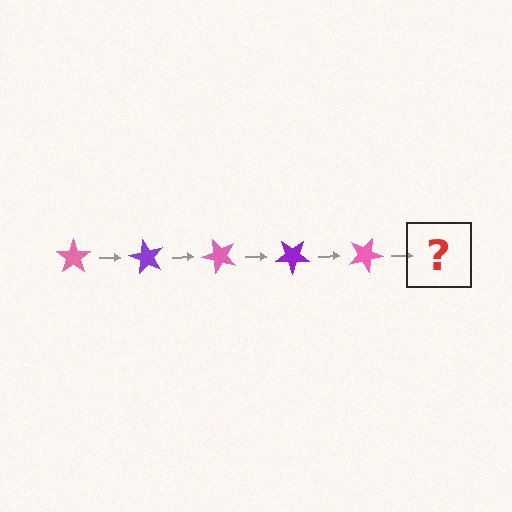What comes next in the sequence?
The next element should be a purple star, rotated 300 degrees from the start.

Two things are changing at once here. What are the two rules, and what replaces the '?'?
The two rules are that it rotates 60 degrees each step and the color cycles through pink and purple. The '?' should be a purple star, rotated 300 degrees from the start.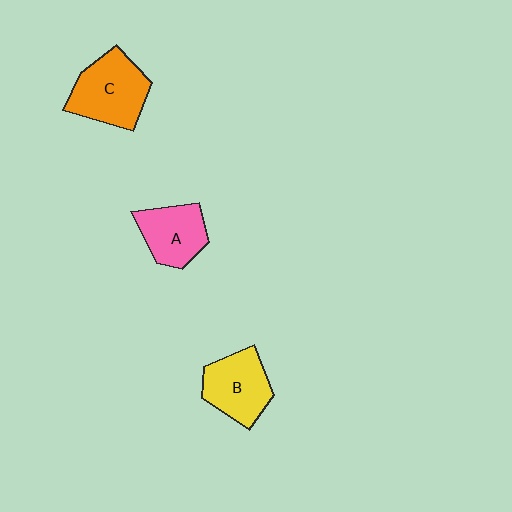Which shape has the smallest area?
Shape A (pink).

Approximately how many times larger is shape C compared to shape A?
Approximately 1.3 times.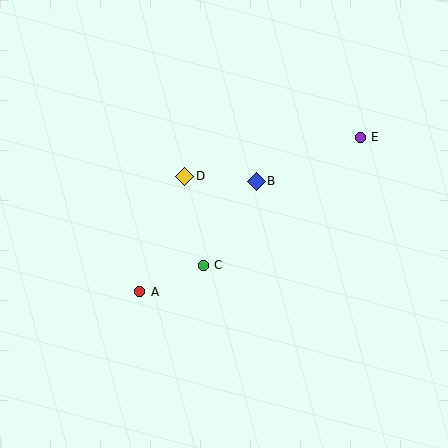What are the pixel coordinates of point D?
Point D is at (185, 176).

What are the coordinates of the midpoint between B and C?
The midpoint between B and C is at (230, 223).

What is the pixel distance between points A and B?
The distance between A and B is 161 pixels.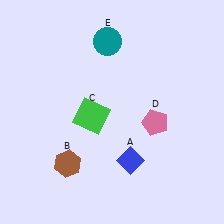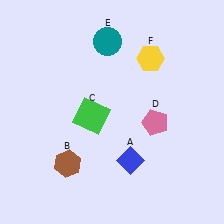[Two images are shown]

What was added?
A yellow hexagon (F) was added in Image 2.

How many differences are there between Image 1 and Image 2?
There is 1 difference between the two images.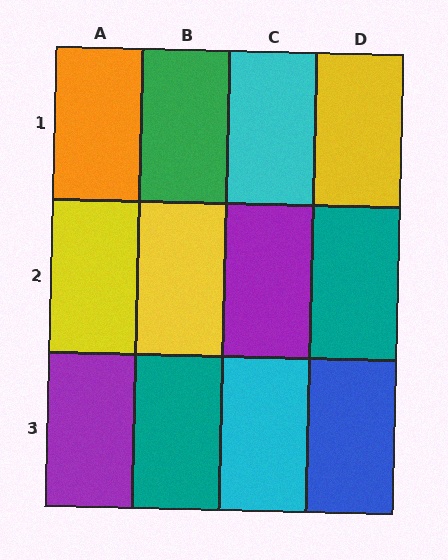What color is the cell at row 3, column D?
Blue.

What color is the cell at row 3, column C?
Cyan.